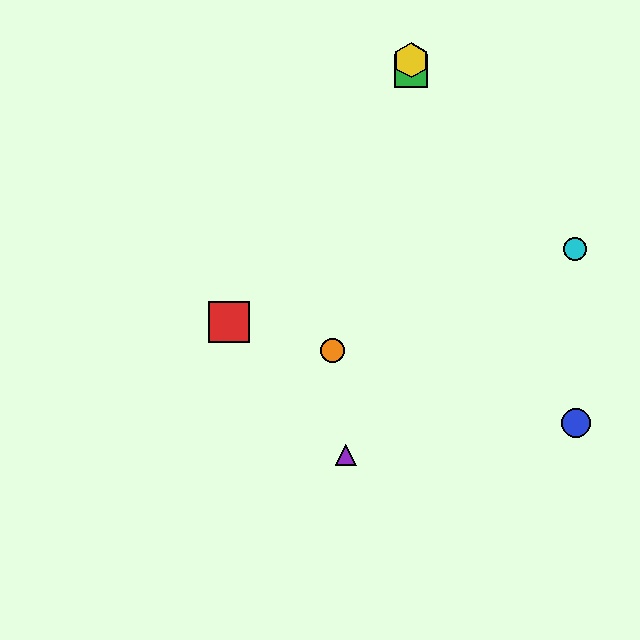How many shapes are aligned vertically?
2 shapes (the green square, the yellow hexagon) are aligned vertically.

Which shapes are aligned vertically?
The green square, the yellow hexagon are aligned vertically.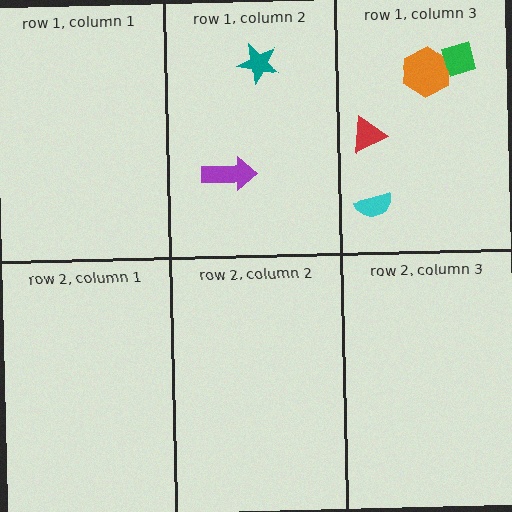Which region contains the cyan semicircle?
The row 1, column 3 region.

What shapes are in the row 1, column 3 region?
The red triangle, the orange hexagon, the cyan semicircle, the green diamond.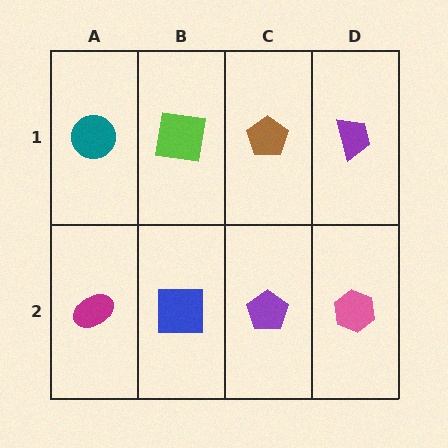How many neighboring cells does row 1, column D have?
2.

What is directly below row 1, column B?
A blue square.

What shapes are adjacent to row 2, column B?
A lime square (row 1, column B), a magenta ellipse (row 2, column A), a purple pentagon (row 2, column C).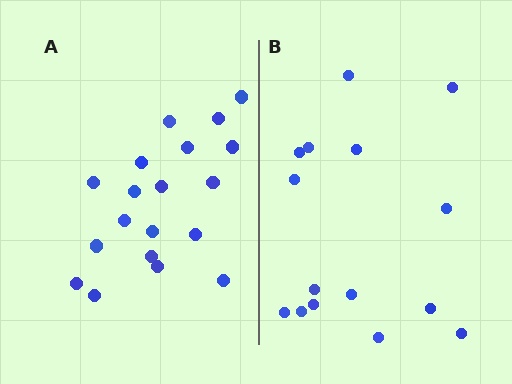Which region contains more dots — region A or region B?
Region A (the left region) has more dots.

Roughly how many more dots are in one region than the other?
Region A has about 4 more dots than region B.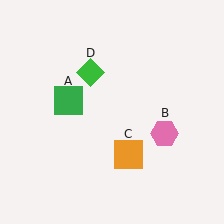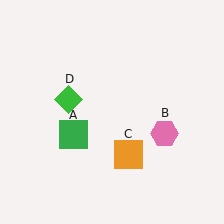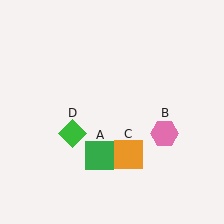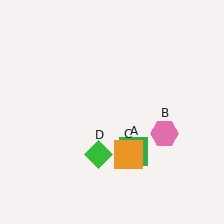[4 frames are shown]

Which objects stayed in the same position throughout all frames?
Pink hexagon (object B) and orange square (object C) remained stationary.